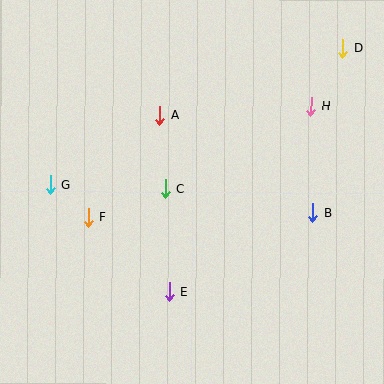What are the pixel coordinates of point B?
Point B is at (313, 212).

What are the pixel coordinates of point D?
Point D is at (343, 48).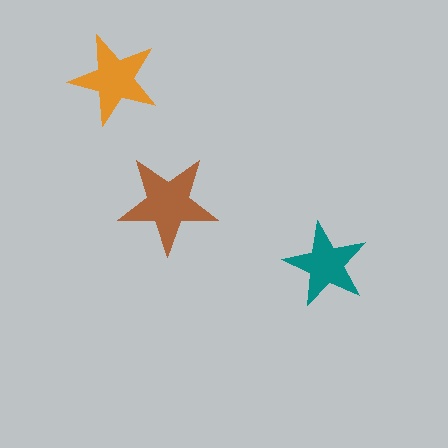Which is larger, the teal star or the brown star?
The brown one.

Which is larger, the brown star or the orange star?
The brown one.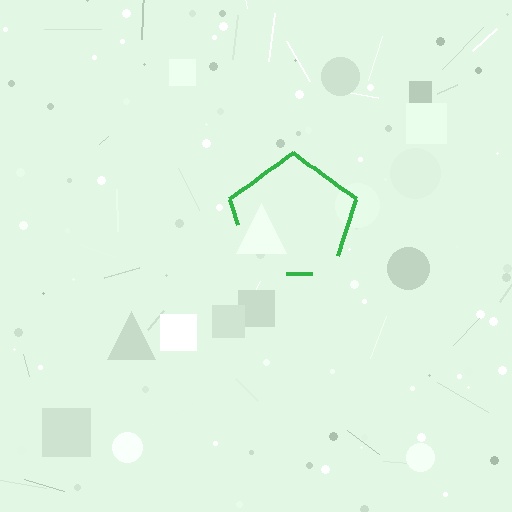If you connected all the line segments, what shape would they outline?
They would outline a pentagon.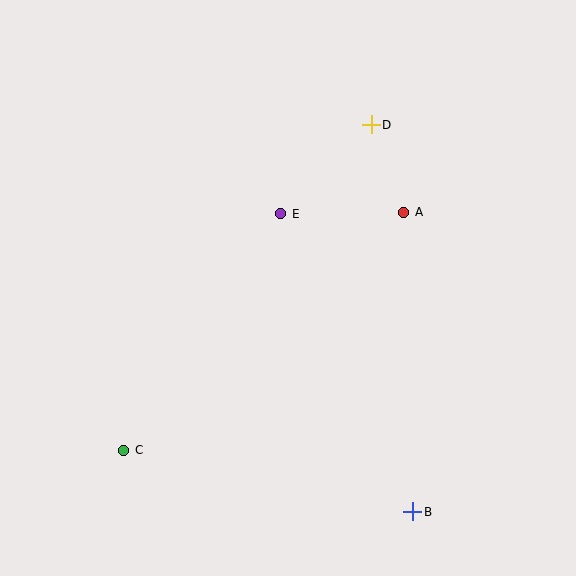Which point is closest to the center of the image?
Point E at (281, 214) is closest to the center.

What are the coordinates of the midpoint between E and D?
The midpoint between E and D is at (326, 169).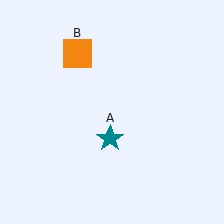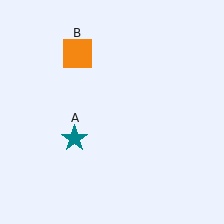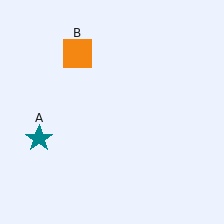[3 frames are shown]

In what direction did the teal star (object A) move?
The teal star (object A) moved left.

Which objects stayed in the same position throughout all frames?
Orange square (object B) remained stationary.